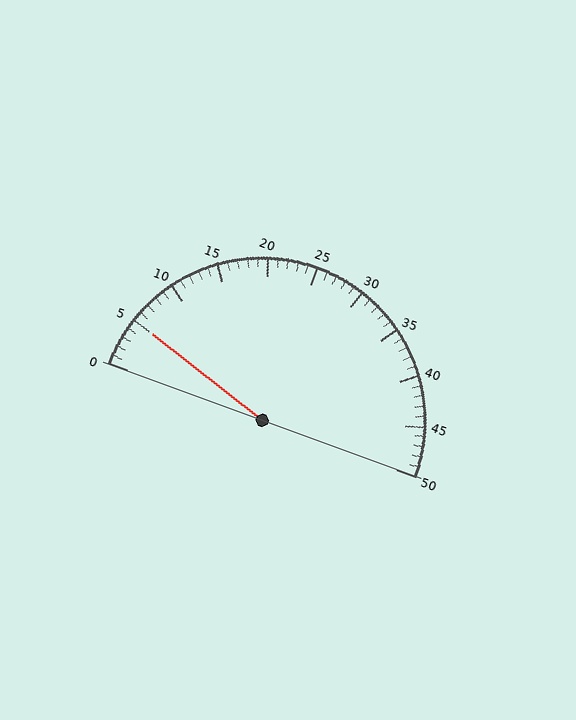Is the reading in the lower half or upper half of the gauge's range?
The reading is in the lower half of the range (0 to 50).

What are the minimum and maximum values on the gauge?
The gauge ranges from 0 to 50.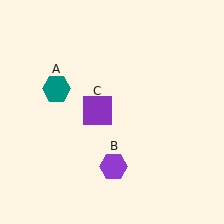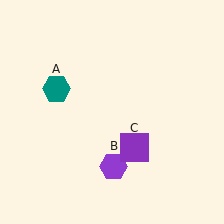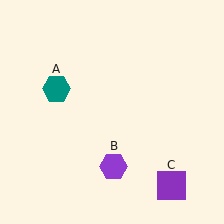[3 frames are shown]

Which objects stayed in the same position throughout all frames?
Teal hexagon (object A) and purple hexagon (object B) remained stationary.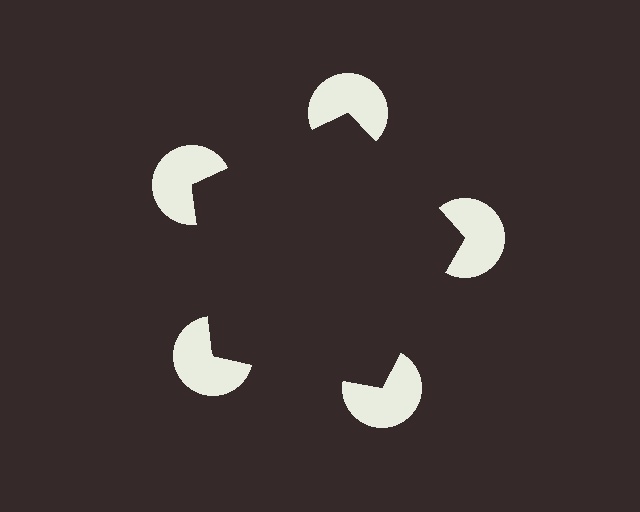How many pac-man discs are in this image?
There are 5 — one at each vertex of the illusory pentagon.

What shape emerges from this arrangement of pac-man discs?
An illusory pentagon — its edges are inferred from the aligned wedge cuts in the pac-man discs, not physically drawn.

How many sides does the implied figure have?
5 sides.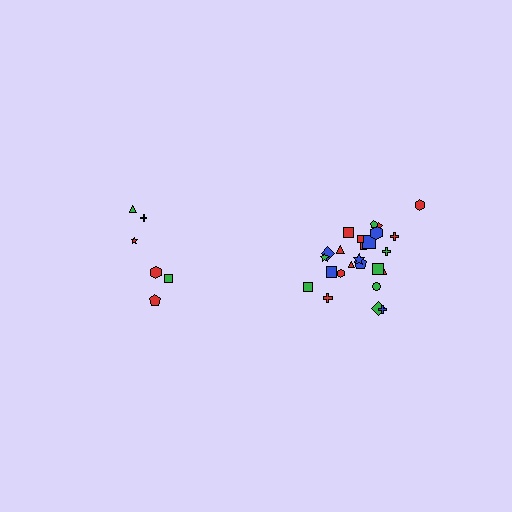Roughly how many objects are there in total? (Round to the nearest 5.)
Roughly 30 objects in total.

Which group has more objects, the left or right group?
The right group.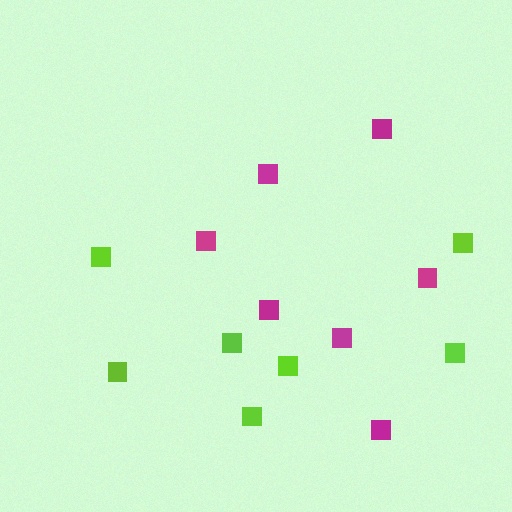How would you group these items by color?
There are 2 groups: one group of magenta squares (7) and one group of lime squares (7).